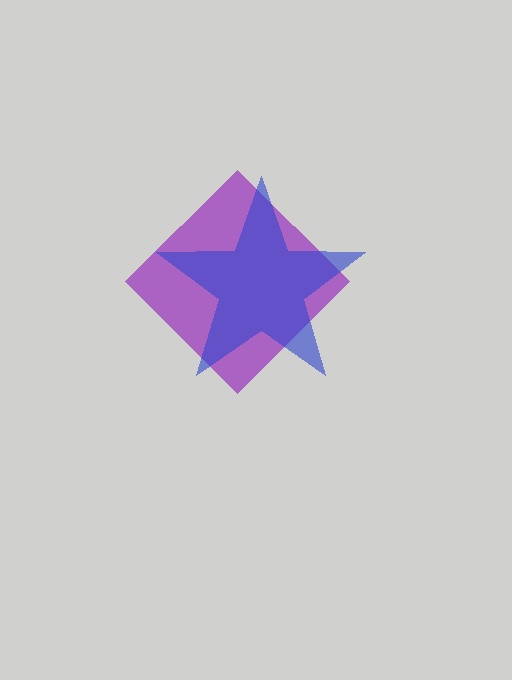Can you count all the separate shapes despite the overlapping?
Yes, there are 2 separate shapes.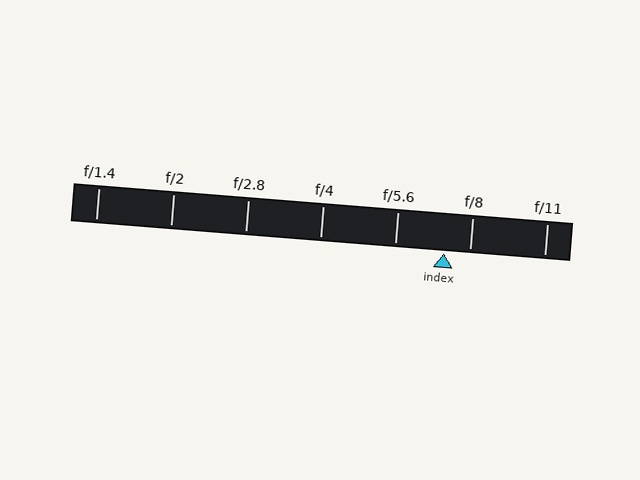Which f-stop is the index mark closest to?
The index mark is closest to f/8.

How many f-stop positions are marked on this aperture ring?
There are 7 f-stop positions marked.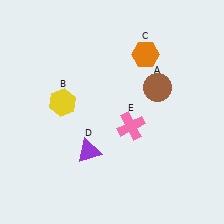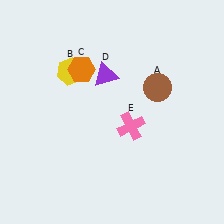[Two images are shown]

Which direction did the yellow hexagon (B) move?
The yellow hexagon (B) moved up.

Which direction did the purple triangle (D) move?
The purple triangle (D) moved up.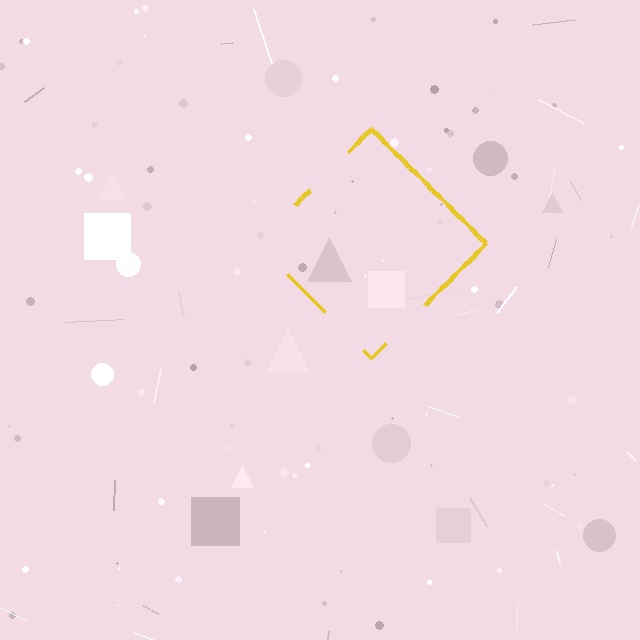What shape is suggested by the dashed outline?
The dashed outline suggests a diamond.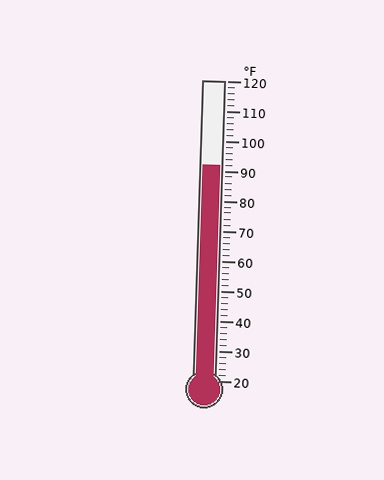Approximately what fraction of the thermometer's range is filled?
The thermometer is filled to approximately 70% of its range.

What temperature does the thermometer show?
The thermometer shows approximately 92°F.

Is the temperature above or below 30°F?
The temperature is above 30°F.